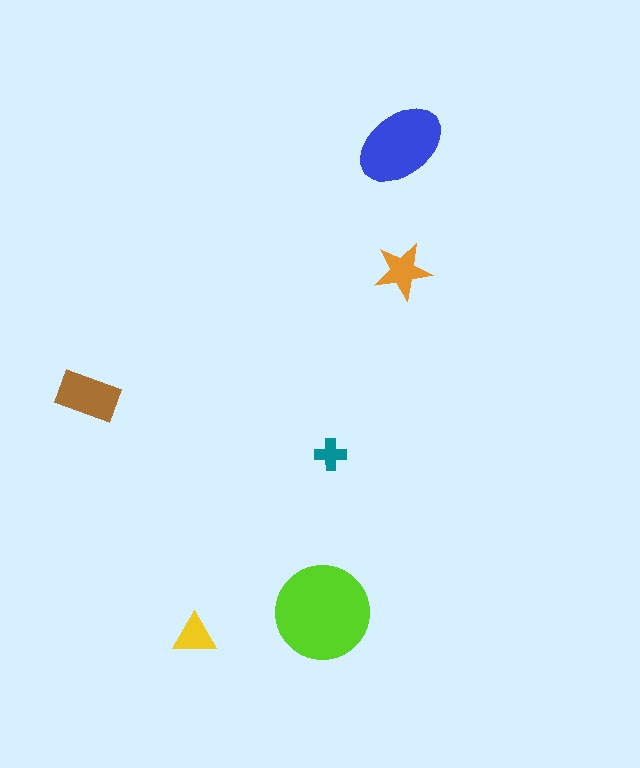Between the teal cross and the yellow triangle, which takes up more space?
The yellow triangle.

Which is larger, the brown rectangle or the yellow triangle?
The brown rectangle.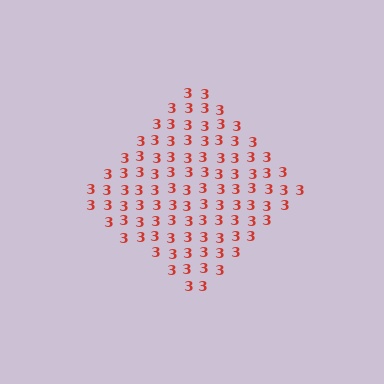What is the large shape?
The large shape is a diamond.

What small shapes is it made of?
It is made of small digit 3's.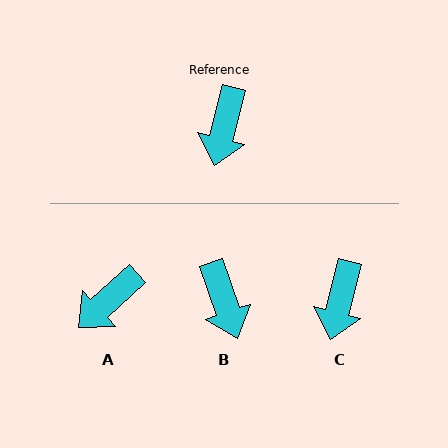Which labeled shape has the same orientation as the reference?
C.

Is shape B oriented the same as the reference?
No, it is off by about 33 degrees.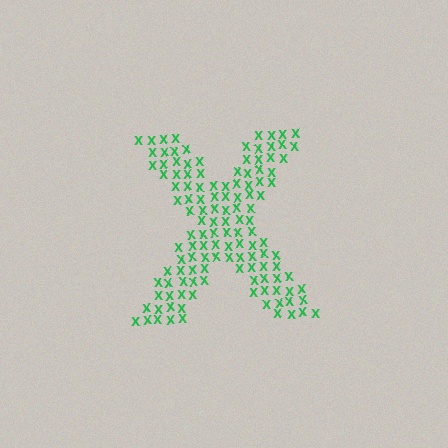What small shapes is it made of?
It is made of small letter X's.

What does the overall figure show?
The overall figure shows the letter X.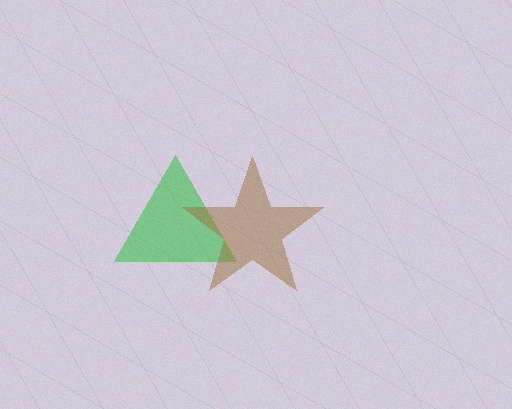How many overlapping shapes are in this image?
There are 2 overlapping shapes in the image.